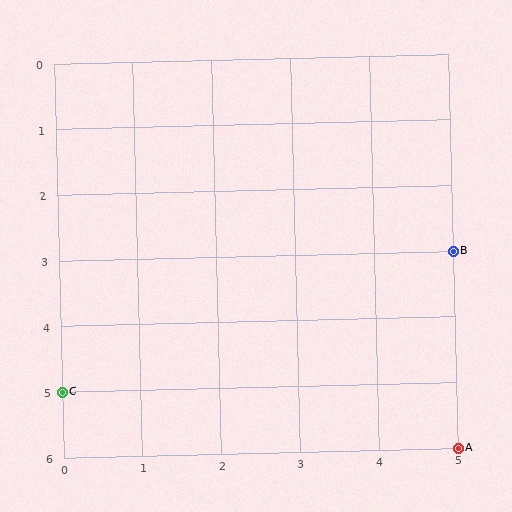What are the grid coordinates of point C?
Point C is at grid coordinates (0, 5).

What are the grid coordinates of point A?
Point A is at grid coordinates (5, 6).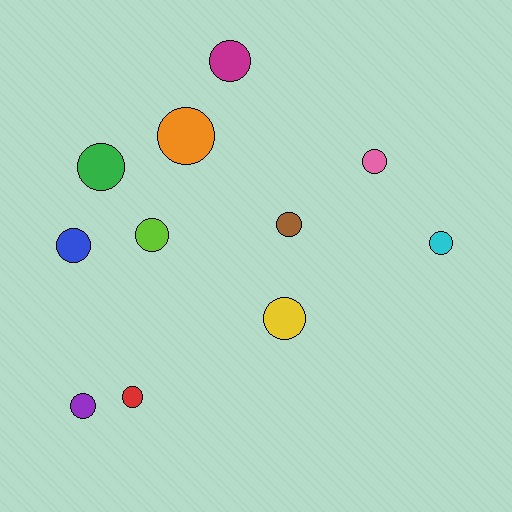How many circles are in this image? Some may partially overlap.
There are 11 circles.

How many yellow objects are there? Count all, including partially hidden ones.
There is 1 yellow object.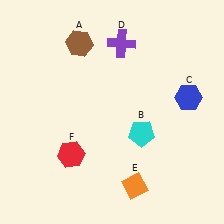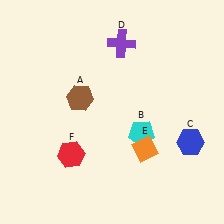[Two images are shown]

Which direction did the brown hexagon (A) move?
The brown hexagon (A) moved down.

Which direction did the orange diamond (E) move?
The orange diamond (E) moved up.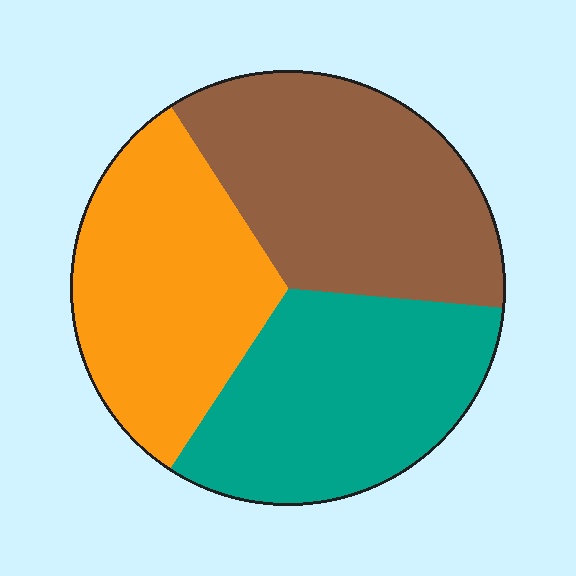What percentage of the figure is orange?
Orange covers 32% of the figure.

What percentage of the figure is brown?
Brown takes up between a third and a half of the figure.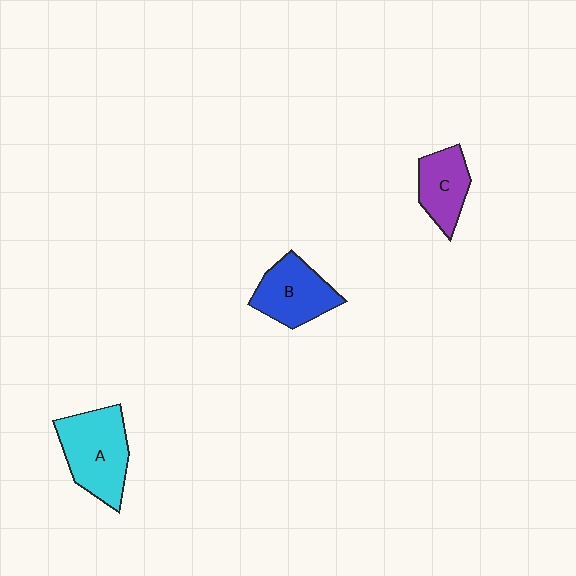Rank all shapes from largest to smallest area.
From largest to smallest: A (cyan), B (blue), C (purple).